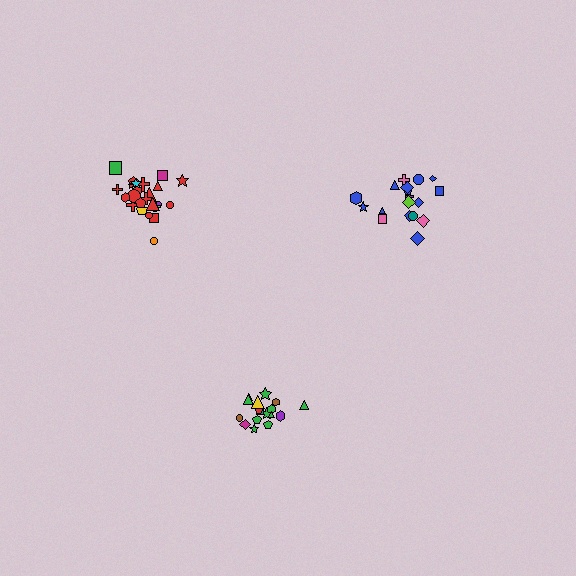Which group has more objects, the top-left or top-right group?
The top-left group.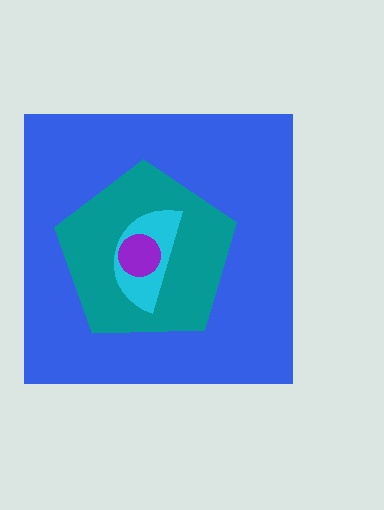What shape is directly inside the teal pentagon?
The cyan semicircle.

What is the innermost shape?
The purple circle.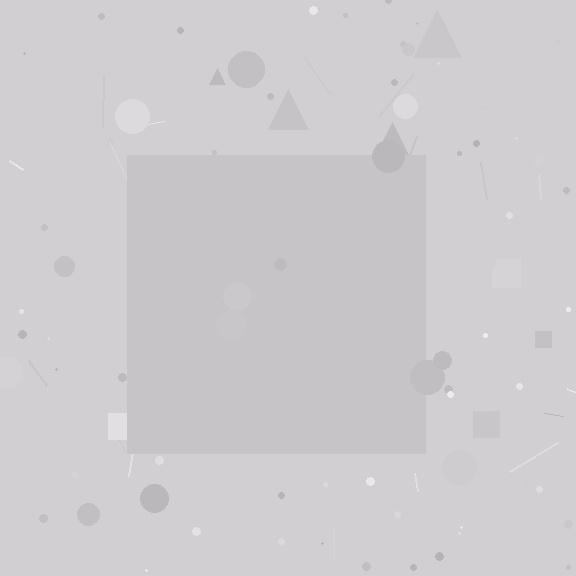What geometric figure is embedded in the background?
A square is embedded in the background.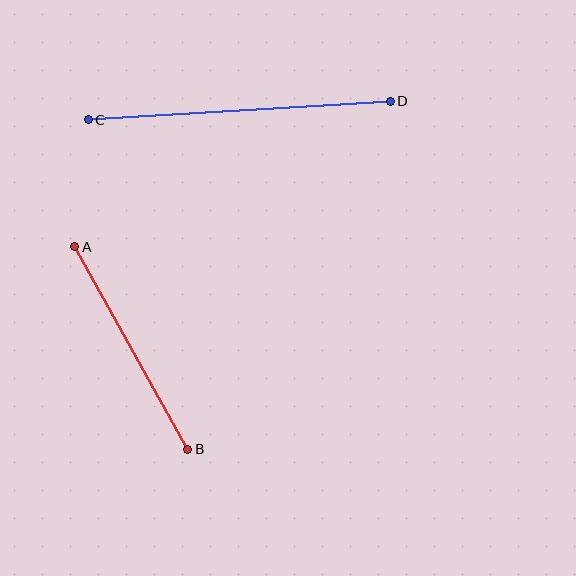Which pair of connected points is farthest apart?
Points C and D are farthest apart.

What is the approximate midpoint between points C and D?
The midpoint is at approximately (239, 111) pixels.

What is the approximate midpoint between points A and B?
The midpoint is at approximately (131, 348) pixels.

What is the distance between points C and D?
The distance is approximately 302 pixels.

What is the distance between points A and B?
The distance is approximately 232 pixels.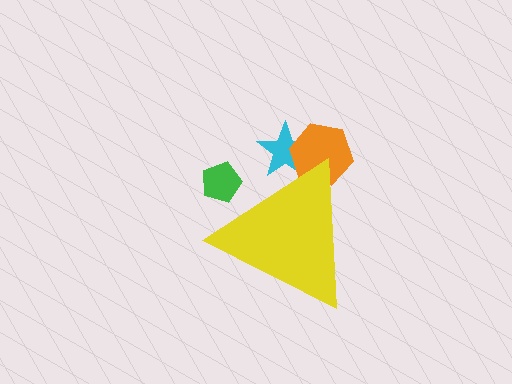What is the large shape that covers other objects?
A yellow triangle.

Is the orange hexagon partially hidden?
Yes, the orange hexagon is partially hidden behind the yellow triangle.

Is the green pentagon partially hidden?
Yes, the green pentagon is partially hidden behind the yellow triangle.